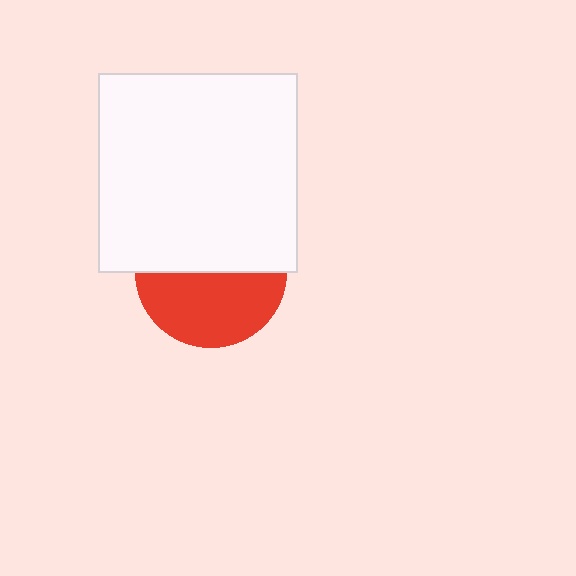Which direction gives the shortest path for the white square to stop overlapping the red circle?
Moving up gives the shortest separation.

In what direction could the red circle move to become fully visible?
The red circle could move down. That would shift it out from behind the white square entirely.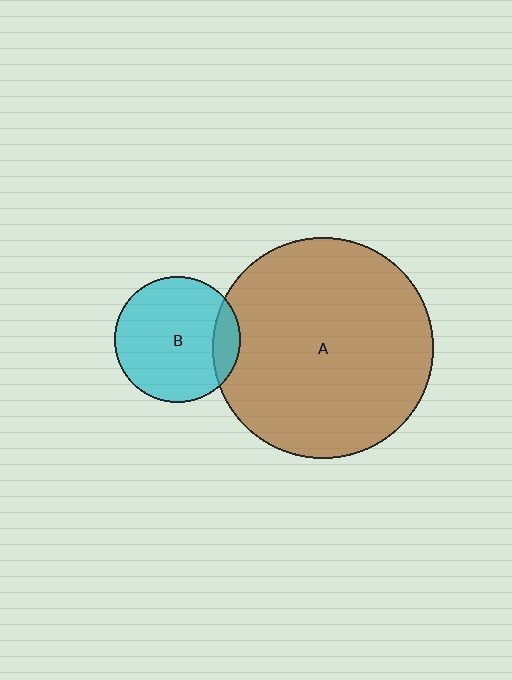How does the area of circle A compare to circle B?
Approximately 3.1 times.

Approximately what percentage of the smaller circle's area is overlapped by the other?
Approximately 15%.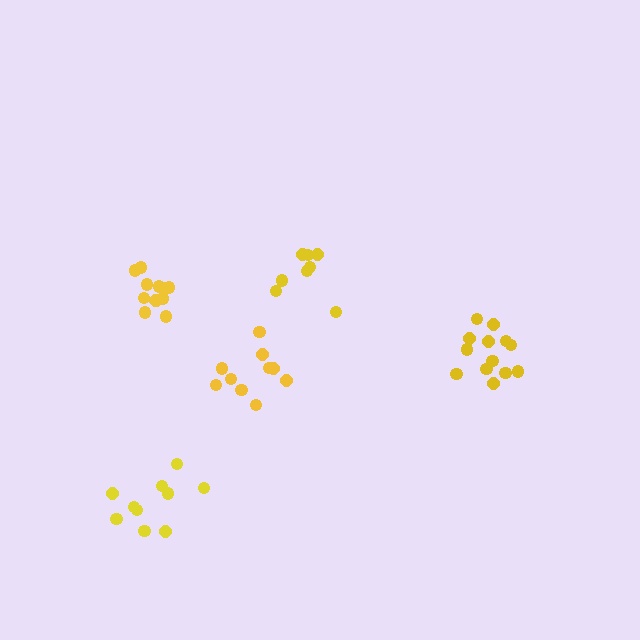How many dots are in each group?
Group 1: 10 dots, Group 2: 13 dots, Group 3: 8 dots, Group 4: 12 dots, Group 5: 10 dots (53 total).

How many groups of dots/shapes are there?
There are 5 groups.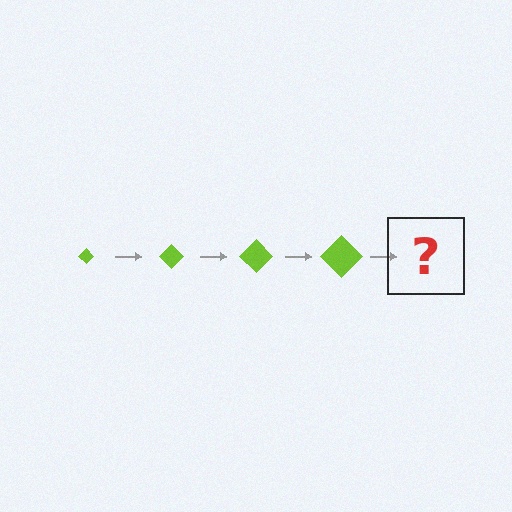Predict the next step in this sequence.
The next step is a lime diamond, larger than the previous one.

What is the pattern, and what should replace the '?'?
The pattern is that the diamond gets progressively larger each step. The '?' should be a lime diamond, larger than the previous one.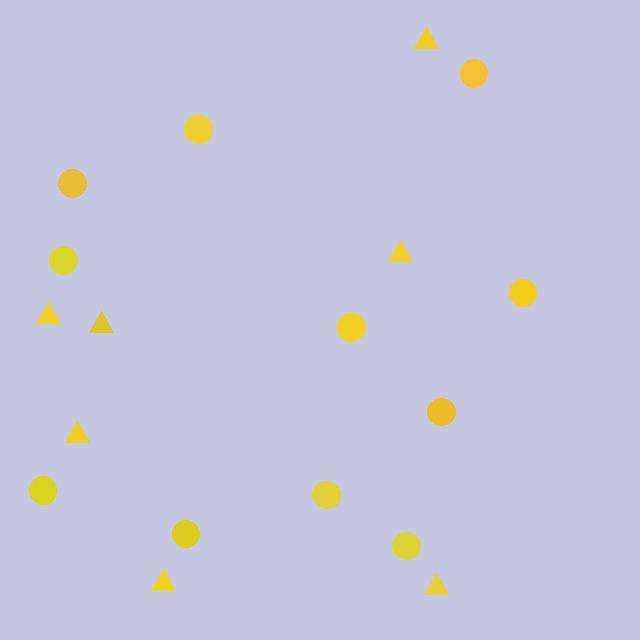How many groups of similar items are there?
There are 2 groups: one group of circles (11) and one group of triangles (7).